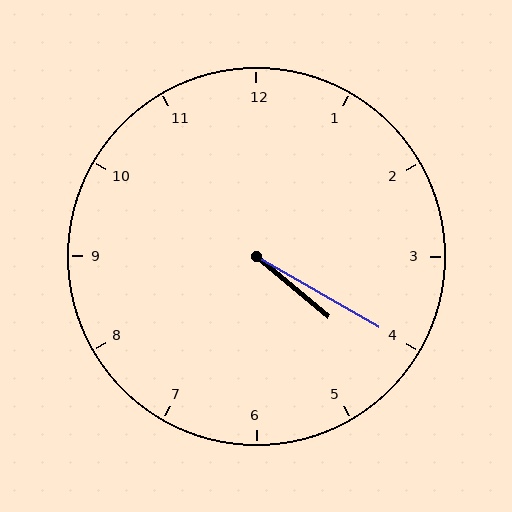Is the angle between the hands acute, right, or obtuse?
It is acute.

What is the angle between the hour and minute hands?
Approximately 10 degrees.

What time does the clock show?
4:20.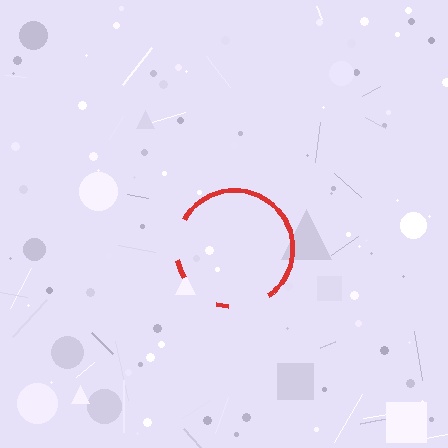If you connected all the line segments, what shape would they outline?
They would outline a circle.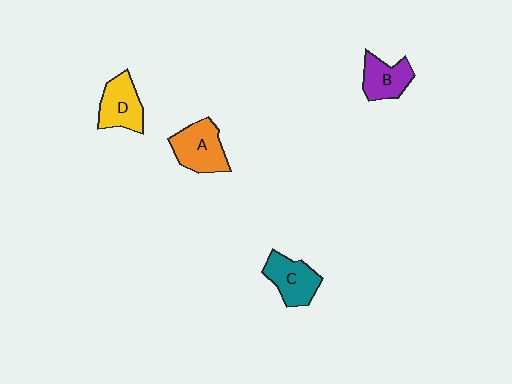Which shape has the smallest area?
Shape B (purple).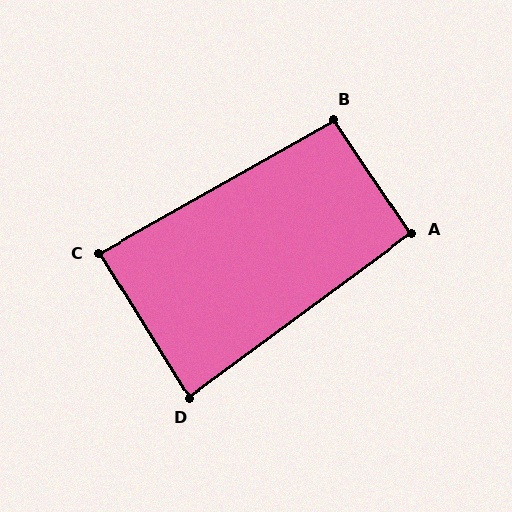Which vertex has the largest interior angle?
B, at approximately 95 degrees.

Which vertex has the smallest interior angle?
D, at approximately 85 degrees.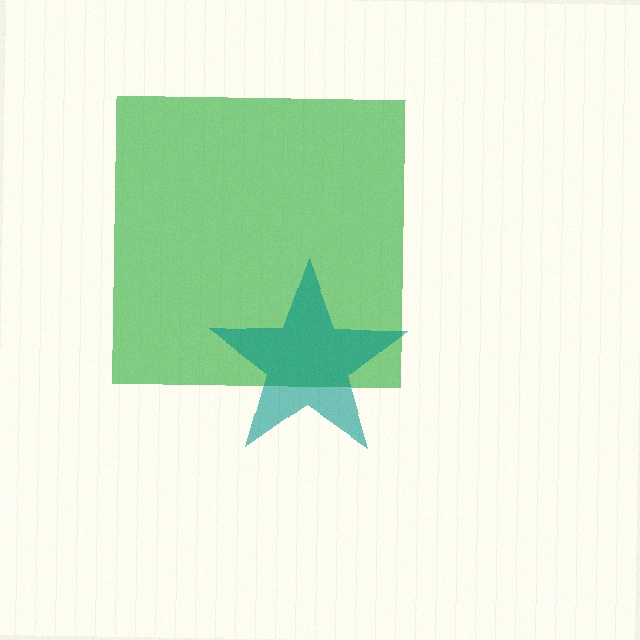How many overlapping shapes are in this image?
There are 2 overlapping shapes in the image.